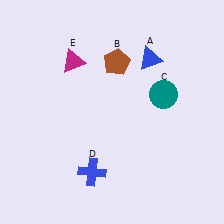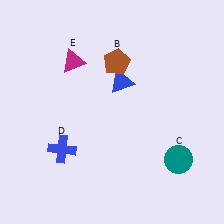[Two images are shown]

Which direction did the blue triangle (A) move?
The blue triangle (A) moved left.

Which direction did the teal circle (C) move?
The teal circle (C) moved down.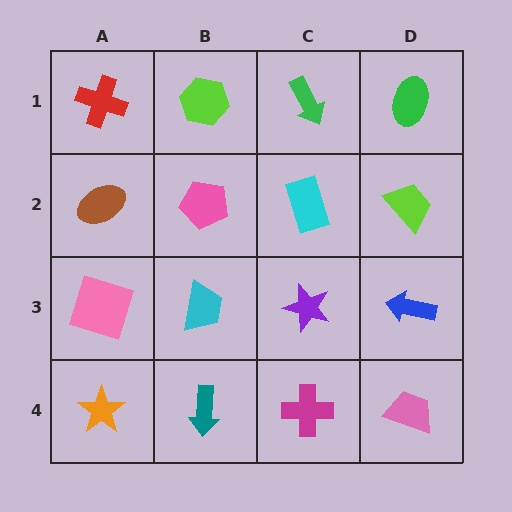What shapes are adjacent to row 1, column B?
A pink pentagon (row 2, column B), a red cross (row 1, column A), a green arrow (row 1, column C).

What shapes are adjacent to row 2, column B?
A lime hexagon (row 1, column B), a cyan trapezoid (row 3, column B), a brown ellipse (row 2, column A), a cyan rectangle (row 2, column C).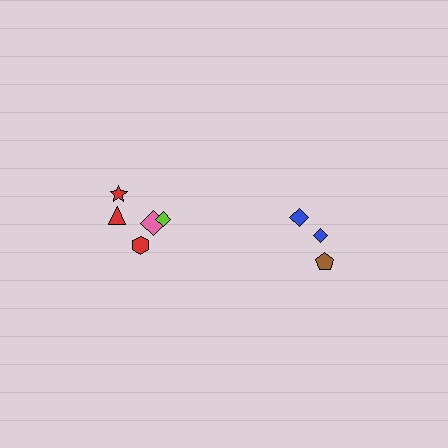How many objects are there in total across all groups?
There are 8 objects.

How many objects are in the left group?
There are 5 objects.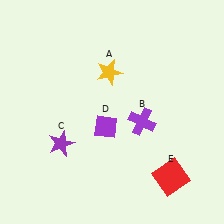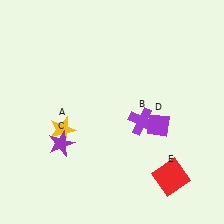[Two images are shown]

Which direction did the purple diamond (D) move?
The purple diamond (D) moved right.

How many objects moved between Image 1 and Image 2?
2 objects moved between the two images.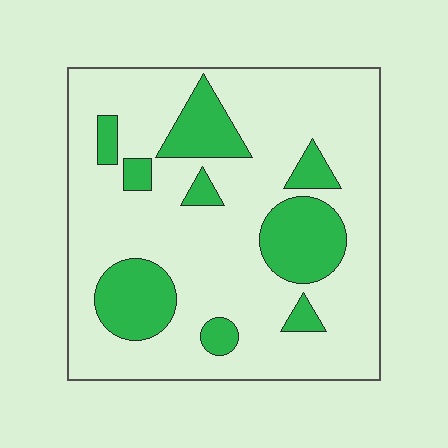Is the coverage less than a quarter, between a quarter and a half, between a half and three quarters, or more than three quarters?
Less than a quarter.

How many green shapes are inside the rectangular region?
9.